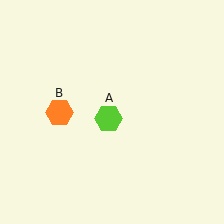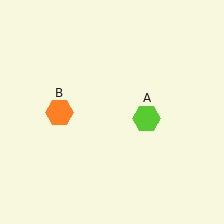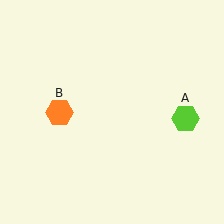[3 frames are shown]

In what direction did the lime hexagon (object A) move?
The lime hexagon (object A) moved right.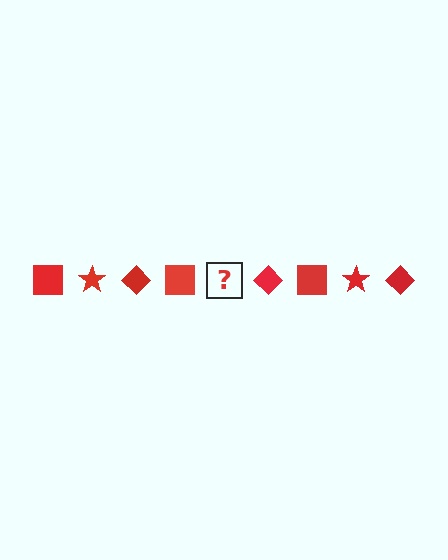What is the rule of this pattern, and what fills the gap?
The rule is that the pattern cycles through square, star, diamond shapes in red. The gap should be filled with a red star.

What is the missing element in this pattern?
The missing element is a red star.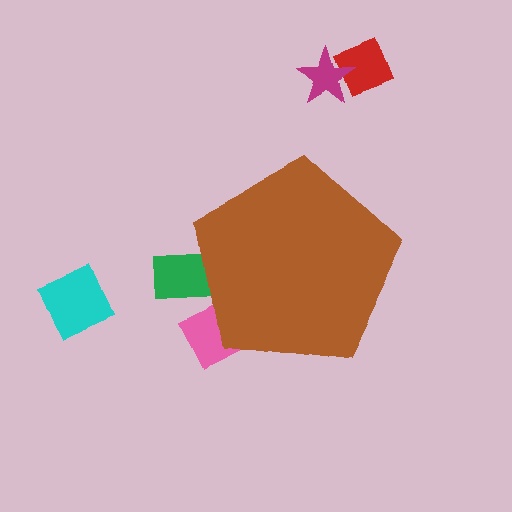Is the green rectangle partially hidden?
Yes, the green rectangle is partially hidden behind the brown pentagon.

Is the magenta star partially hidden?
No, the magenta star is fully visible.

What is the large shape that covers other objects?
A brown pentagon.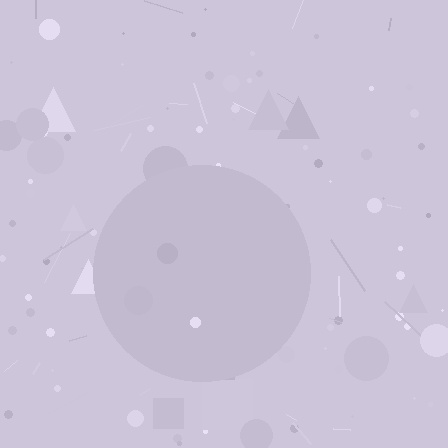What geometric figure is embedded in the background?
A circle is embedded in the background.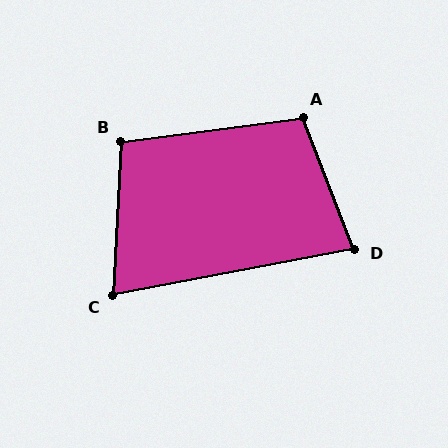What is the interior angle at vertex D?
Approximately 80 degrees (acute).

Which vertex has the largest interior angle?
A, at approximately 104 degrees.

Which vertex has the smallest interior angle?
C, at approximately 76 degrees.